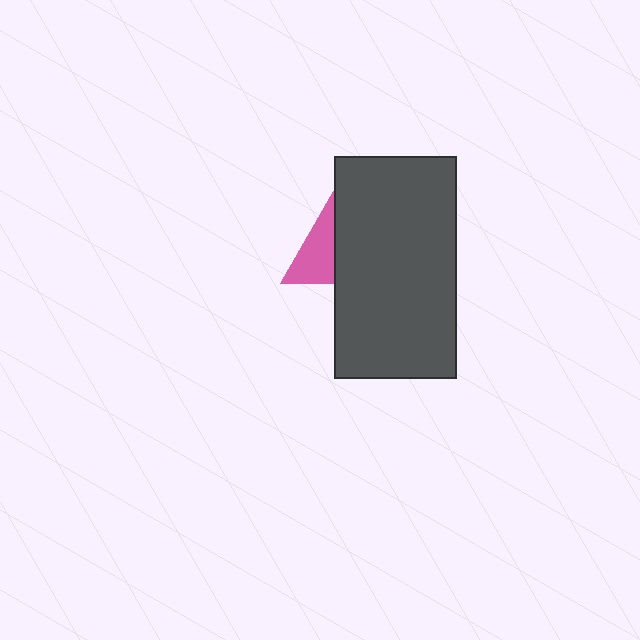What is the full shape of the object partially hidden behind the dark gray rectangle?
The partially hidden object is a pink triangle.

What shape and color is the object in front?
The object in front is a dark gray rectangle.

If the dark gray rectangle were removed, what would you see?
You would see the complete pink triangle.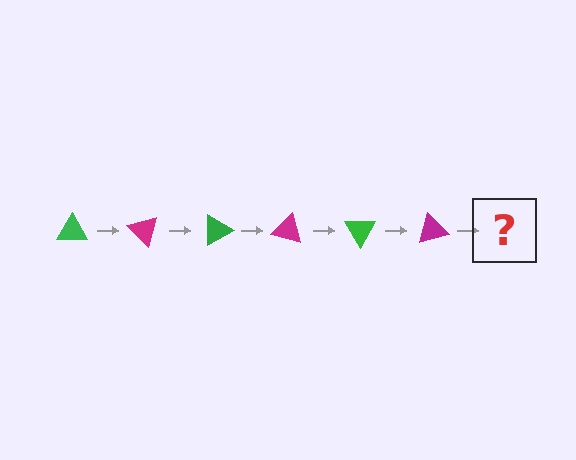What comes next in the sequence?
The next element should be a green triangle, rotated 270 degrees from the start.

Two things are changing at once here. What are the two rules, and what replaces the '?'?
The two rules are that it rotates 45 degrees each step and the color cycles through green and magenta. The '?' should be a green triangle, rotated 270 degrees from the start.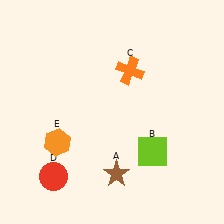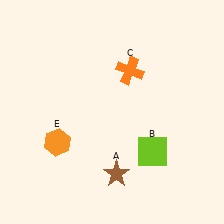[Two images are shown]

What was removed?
The red circle (D) was removed in Image 2.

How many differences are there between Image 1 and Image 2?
There is 1 difference between the two images.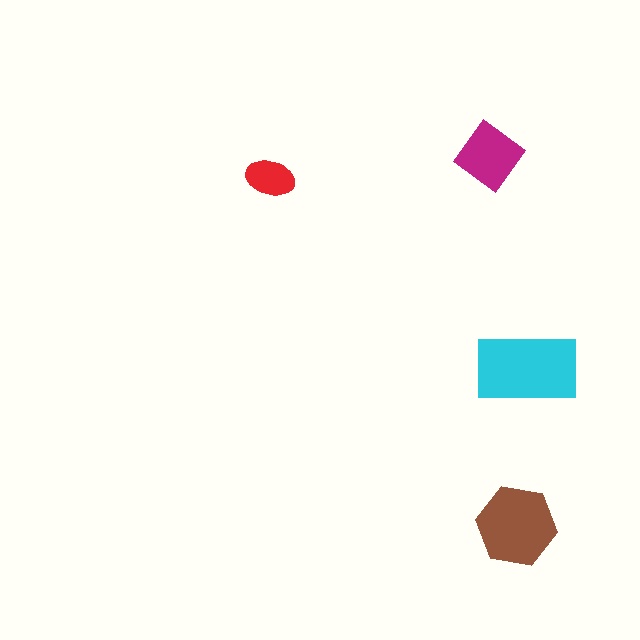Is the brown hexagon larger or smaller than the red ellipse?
Larger.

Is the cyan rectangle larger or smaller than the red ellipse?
Larger.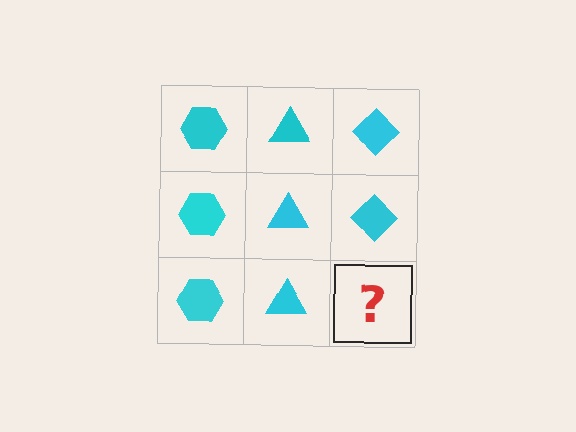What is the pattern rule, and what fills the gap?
The rule is that each column has a consistent shape. The gap should be filled with a cyan diamond.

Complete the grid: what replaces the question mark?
The question mark should be replaced with a cyan diamond.